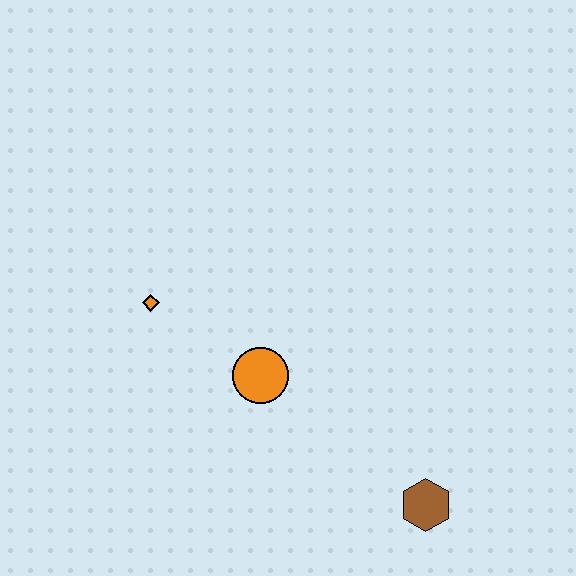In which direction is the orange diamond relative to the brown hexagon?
The orange diamond is to the left of the brown hexagon.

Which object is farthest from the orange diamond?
The brown hexagon is farthest from the orange diamond.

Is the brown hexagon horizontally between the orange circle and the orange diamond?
No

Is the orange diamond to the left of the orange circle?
Yes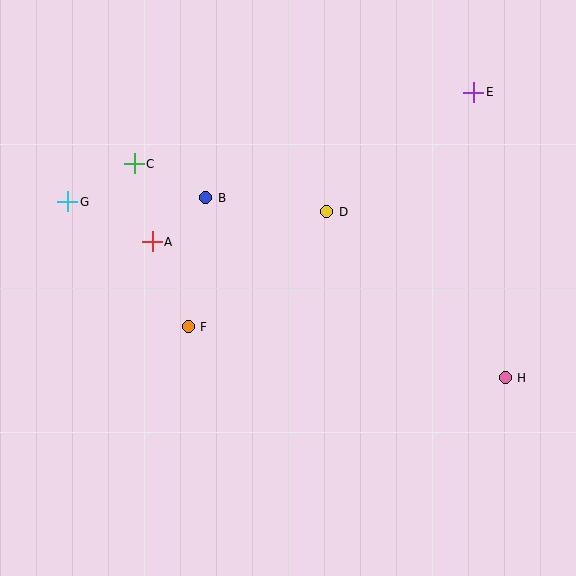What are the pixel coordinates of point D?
Point D is at (327, 212).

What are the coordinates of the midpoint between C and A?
The midpoint between C and A is at (143, 203).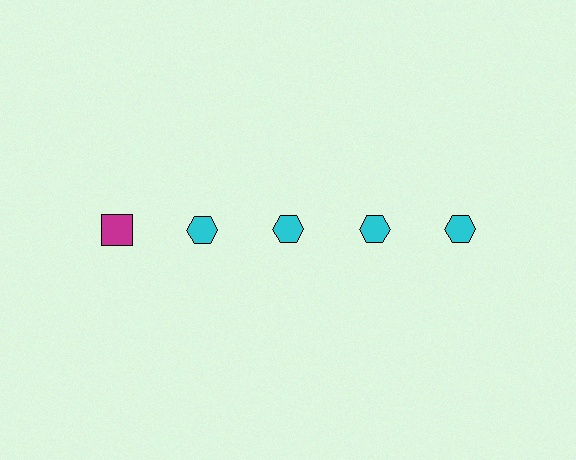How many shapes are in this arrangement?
There are 5 shapes arranged in a grid pattern.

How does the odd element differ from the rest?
It differs in both color (magenta instead of cyan) and shape (square instead of hexagon).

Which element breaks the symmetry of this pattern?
The magenta square in the top row, leftmost column breaks the symmetry. All other shapes are cyan hexagons.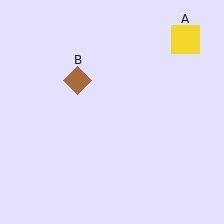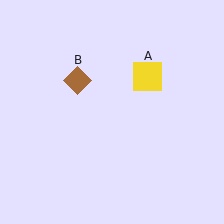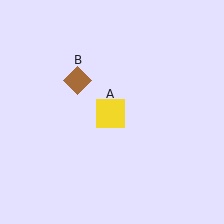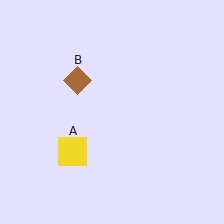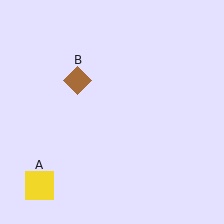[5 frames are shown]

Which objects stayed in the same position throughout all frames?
Brown diamond (object B) remained stationary.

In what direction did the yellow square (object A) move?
The yellow square (object A) moved down and to the left.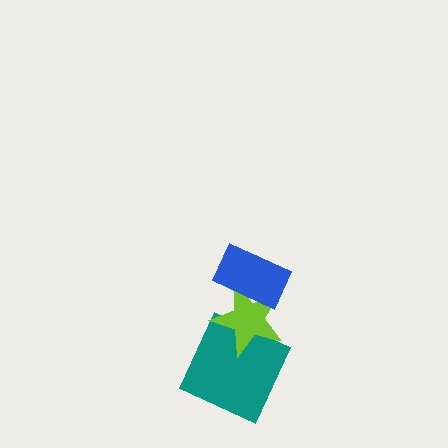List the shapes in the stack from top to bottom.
From top to bottom: the blue rectangle, the lime star, the teal square.